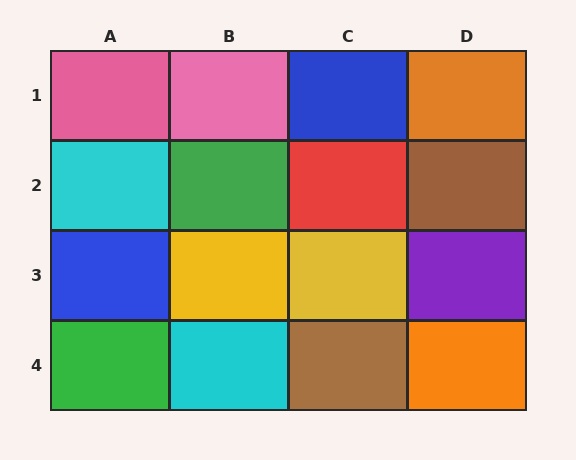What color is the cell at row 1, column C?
Blue.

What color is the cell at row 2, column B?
Green.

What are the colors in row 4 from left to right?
Green, cyan, brown, orange.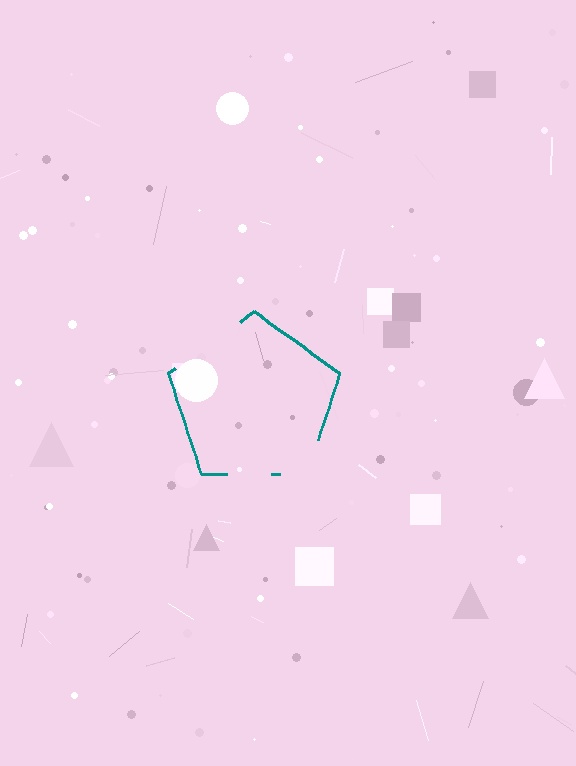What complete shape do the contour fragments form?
The contour fragments form a pentagon.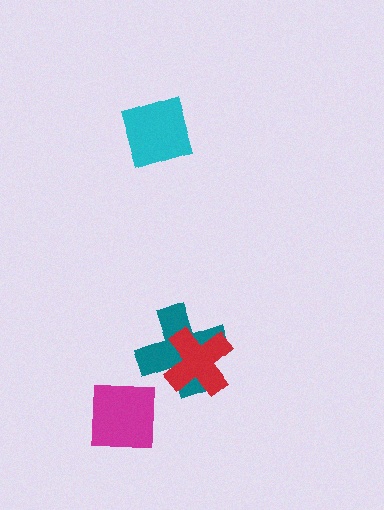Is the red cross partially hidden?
No, no other shape covers it.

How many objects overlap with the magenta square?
0 objects overlap with the magenta square.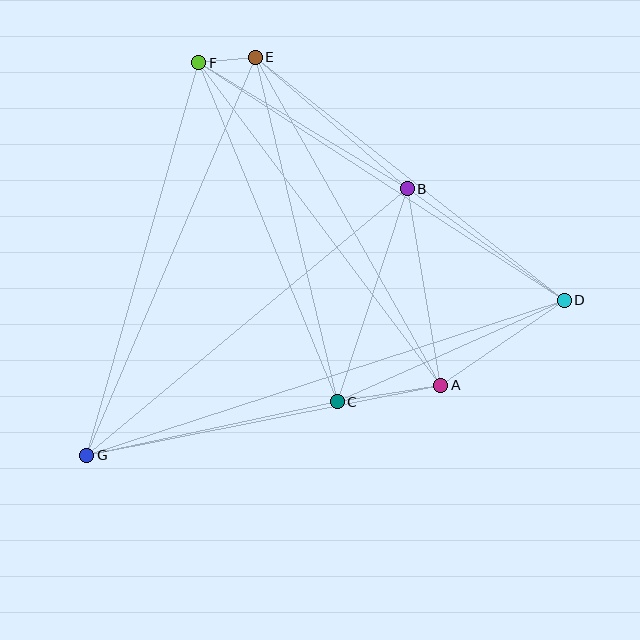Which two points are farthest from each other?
Points D and G are farthest from each other.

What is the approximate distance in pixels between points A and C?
The distance between A and C is approximately 105 pixels.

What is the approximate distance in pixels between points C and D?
The distance between C and D is approximately 249 pixels.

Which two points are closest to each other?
Points E and F are closest to each other.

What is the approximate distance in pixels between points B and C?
The distance between B and C is approximately 224 pixels.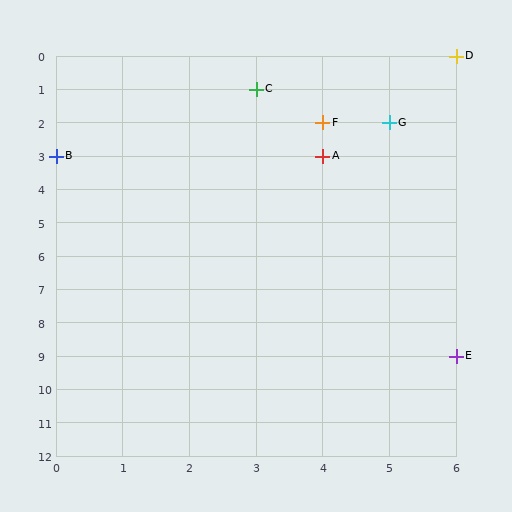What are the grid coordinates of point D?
Point D is at grid coordinates (6, 0).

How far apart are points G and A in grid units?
Points G and A are 1 column and 1 row apart (about 1.4 grid units diagonally).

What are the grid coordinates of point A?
Point A is at grid coordinates (4, 3).